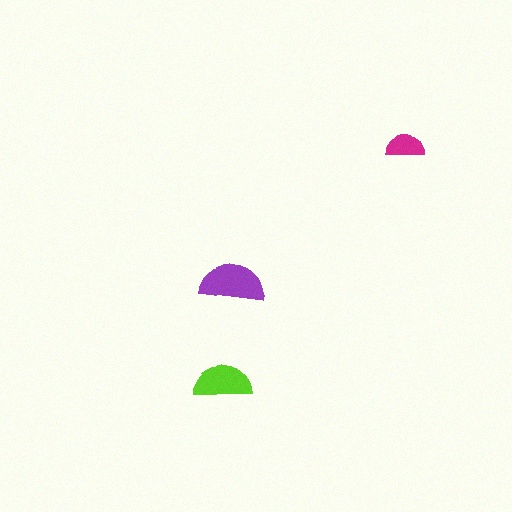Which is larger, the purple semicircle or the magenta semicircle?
The purple one.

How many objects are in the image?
There are 3 objects in the image.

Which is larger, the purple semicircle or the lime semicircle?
The purple one.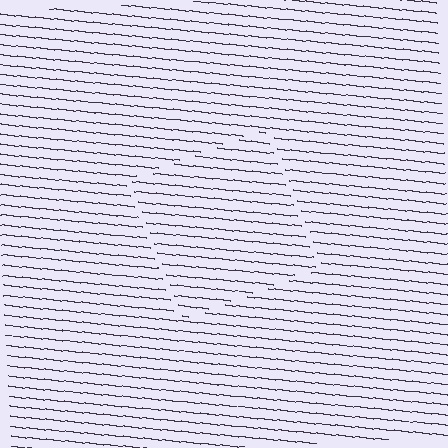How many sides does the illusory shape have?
4 sides — the line-ends trace a square.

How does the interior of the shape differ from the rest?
The interior of the shape contains the same grating, shifted by half a period — the contour is defined by the phase discontinuity where line-ends from the inner and outer gratings abut.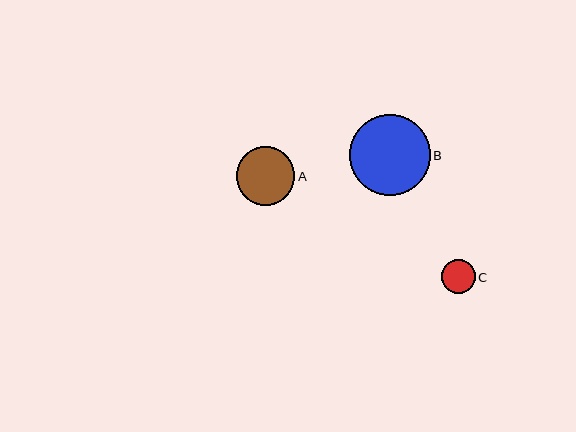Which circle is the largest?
Circle B is the largest with a size of approximately 81 pixels.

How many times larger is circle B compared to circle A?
Circle B is approximately 1.4 times the size of circle A.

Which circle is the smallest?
Circle C is the smallest with a size of approximately 34 pixels.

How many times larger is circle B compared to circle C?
Circle B is approximately 2.4 times the size of circle C.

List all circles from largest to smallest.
From largest to smallest: B, A, C.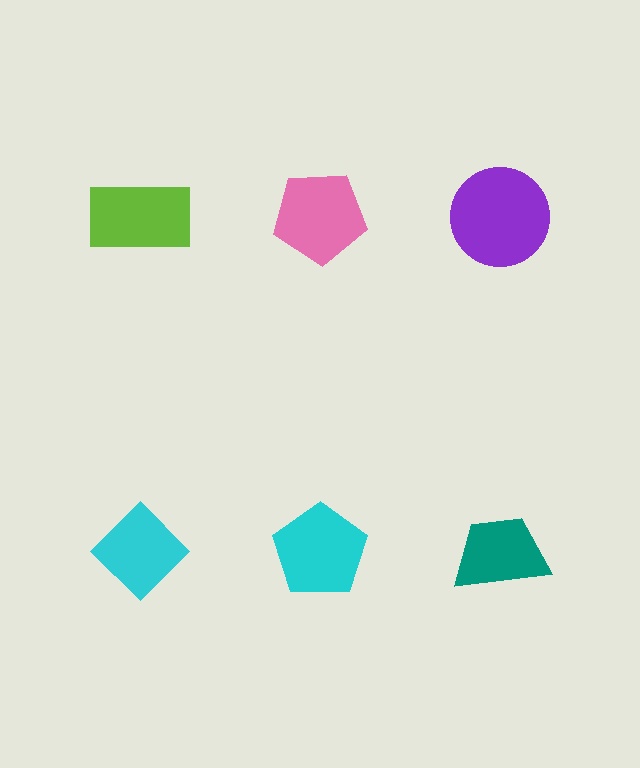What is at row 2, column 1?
A cyan diamond.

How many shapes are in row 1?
3 shapes.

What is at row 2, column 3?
A teal trapezoid.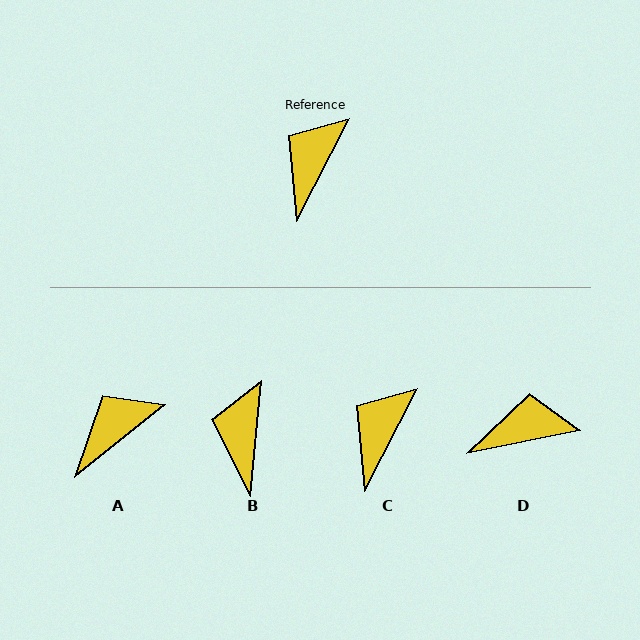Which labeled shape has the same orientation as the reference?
C.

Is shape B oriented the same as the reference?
No, it is off by about 22 degrees.